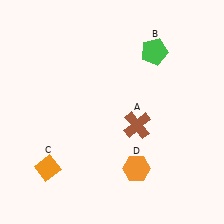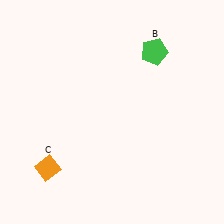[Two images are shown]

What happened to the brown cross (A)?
The brown cross (A) was removed in Image 2. It was in the bottom-right area of Image 1.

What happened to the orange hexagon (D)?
The orange hexagon (D) was removed in Image 2. It was in the bottom-right area of Image 1.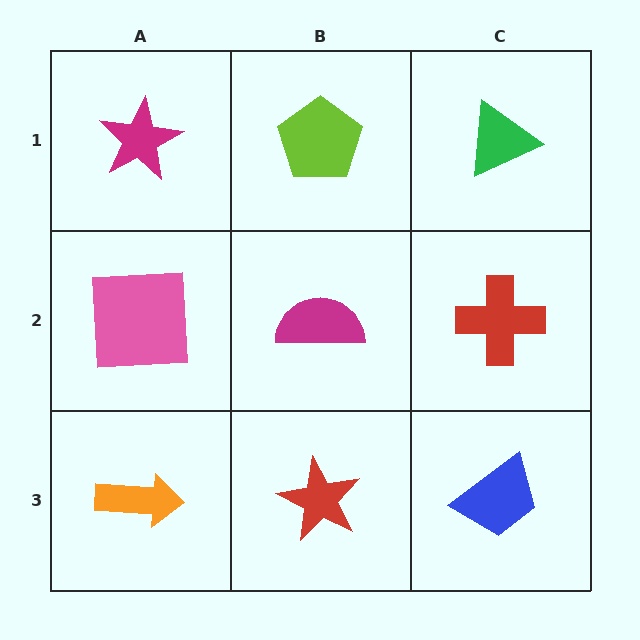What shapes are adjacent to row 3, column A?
A pink square (row 2, column A), a red star (row 3, column B).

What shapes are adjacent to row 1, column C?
A red cross (row 2, column C), a lime pentagon (row 1, column B).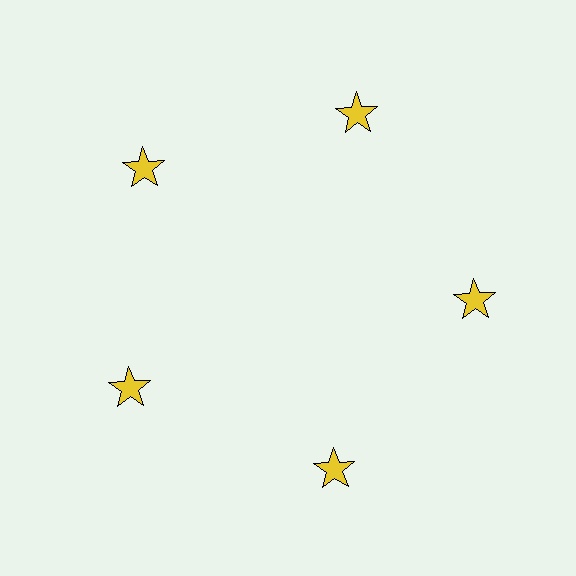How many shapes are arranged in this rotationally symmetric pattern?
There are 5 shapes, arranged in 5 groups of 1.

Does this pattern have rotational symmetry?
Yes, this pattern has 5-fold rotational symmetry. It looks the same after rotating 72 degrees around the center.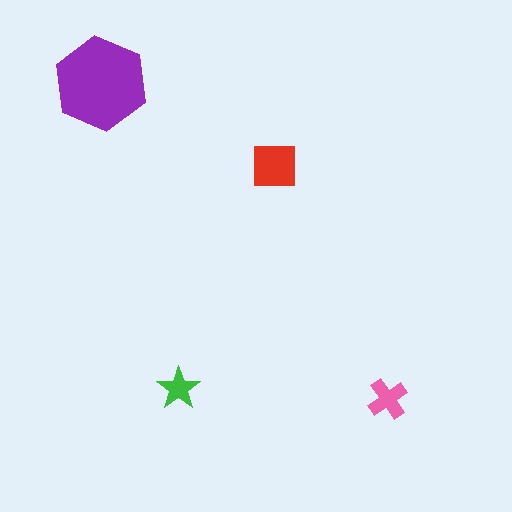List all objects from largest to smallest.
The purple hexagon, the red square, the pink cross, the green star.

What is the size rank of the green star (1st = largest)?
4th.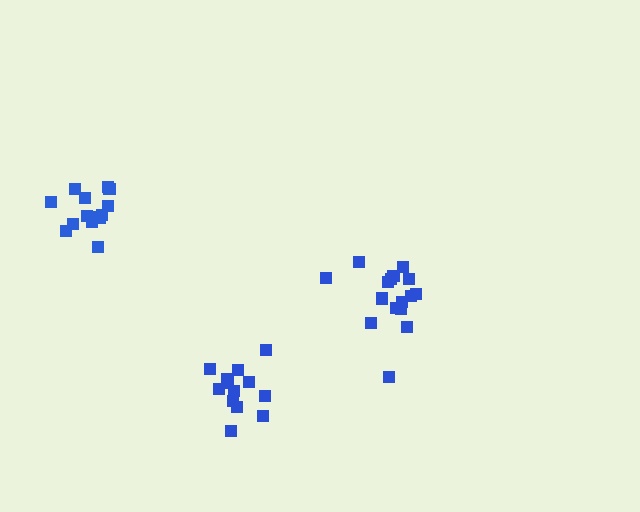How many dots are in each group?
Group 1: 14 dots, Group 2: 17 dots, Group 3: 13 dots (44 total).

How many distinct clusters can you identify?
There are 3 distinct clusters.